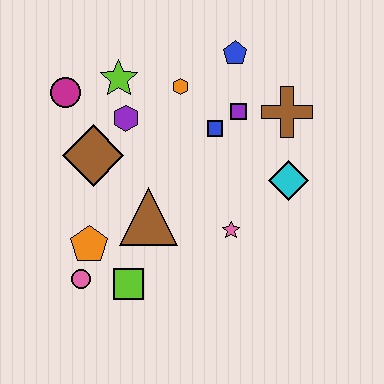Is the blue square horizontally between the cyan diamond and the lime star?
Yes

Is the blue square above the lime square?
Yes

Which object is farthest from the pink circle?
The blue pentagon is farthest from the pink circle.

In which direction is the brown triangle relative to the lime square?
The brown triangle is above the lime square.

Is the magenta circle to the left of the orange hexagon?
Yes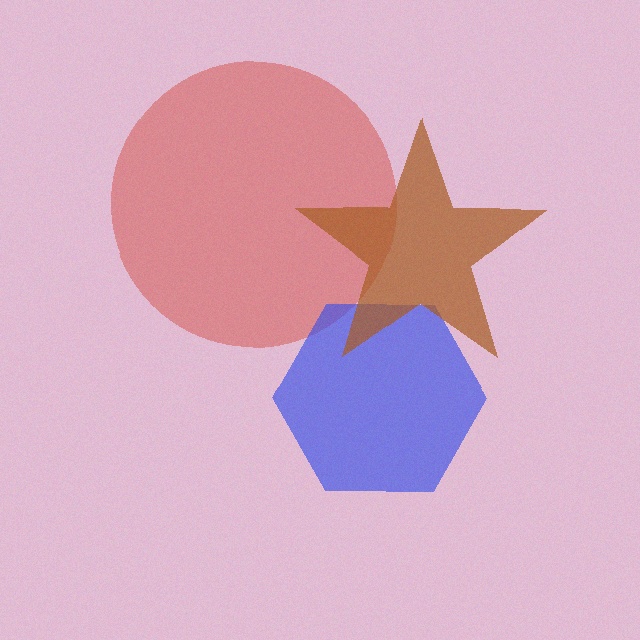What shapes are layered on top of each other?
The layered shapes are: a red circle, a blue hexagon, a brown star.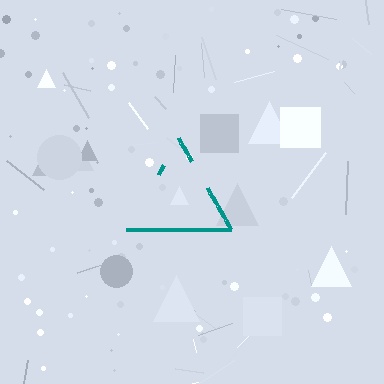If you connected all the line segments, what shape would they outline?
They would outline a triangle.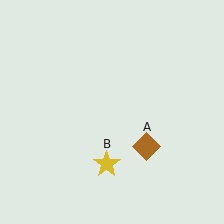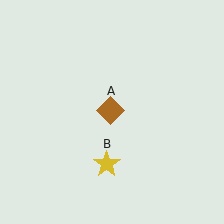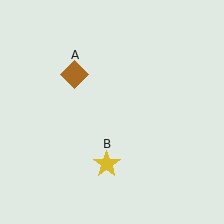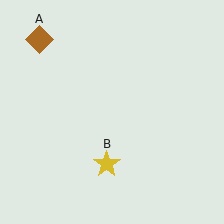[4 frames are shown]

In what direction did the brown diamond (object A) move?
The brown diamond (object A) moved up and to the left.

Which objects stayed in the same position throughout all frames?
Yellow star (object B) remained stationary.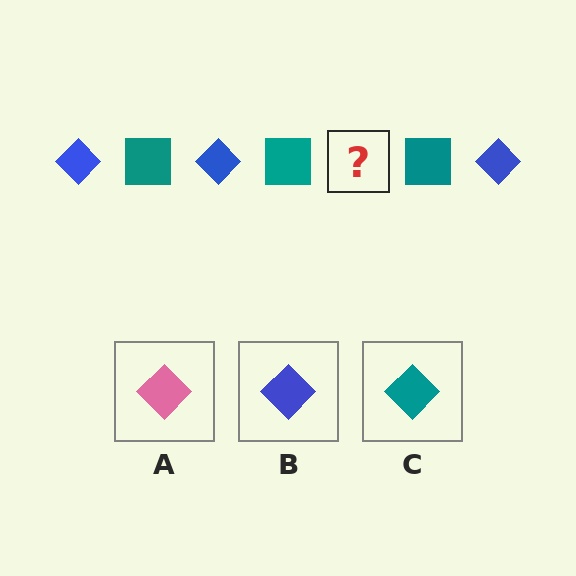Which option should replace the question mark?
Option B.